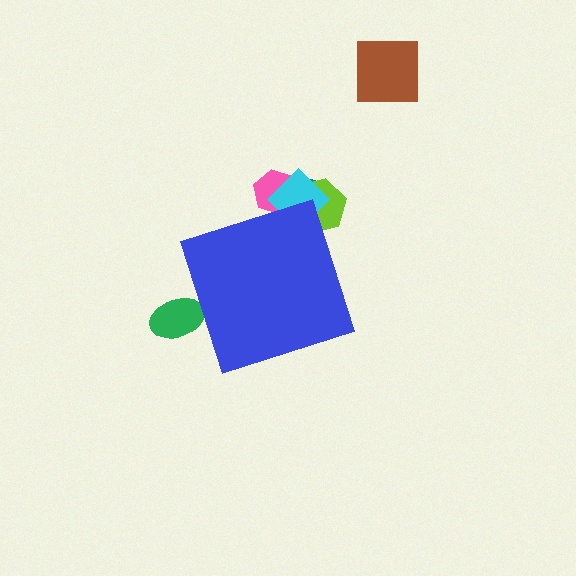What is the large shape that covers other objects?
A blue diamond.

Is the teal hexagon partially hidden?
Yes, the teal hexagon is partially hidden behind the blue diamond.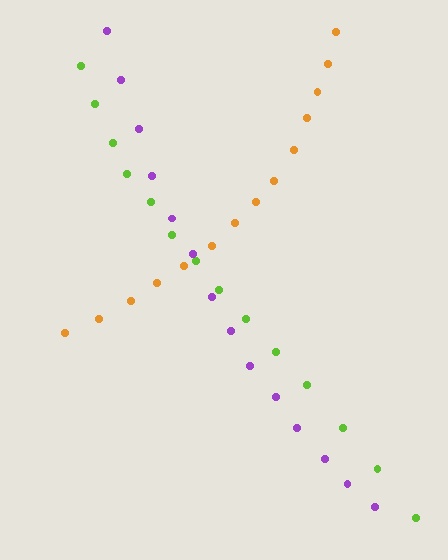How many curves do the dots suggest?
There are 3 distinct paths.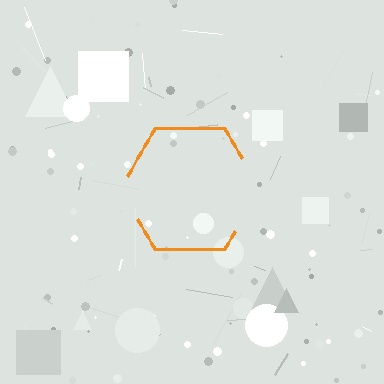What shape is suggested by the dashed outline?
The dashed outline suggests a hexagon.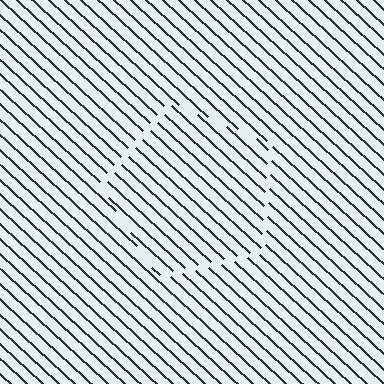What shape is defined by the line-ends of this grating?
An illusory pentagon. The interior of the shape contains the same grating, shifted by half a period — the contour is defined by the phase discontinuity where line-ends from the inner and outer gratings abut.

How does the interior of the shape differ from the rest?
The interior of the shape contains the same grating, shifted by half a period — the contour is defined by the phase discontinuity where line-ends from the inner and outer gratings abut.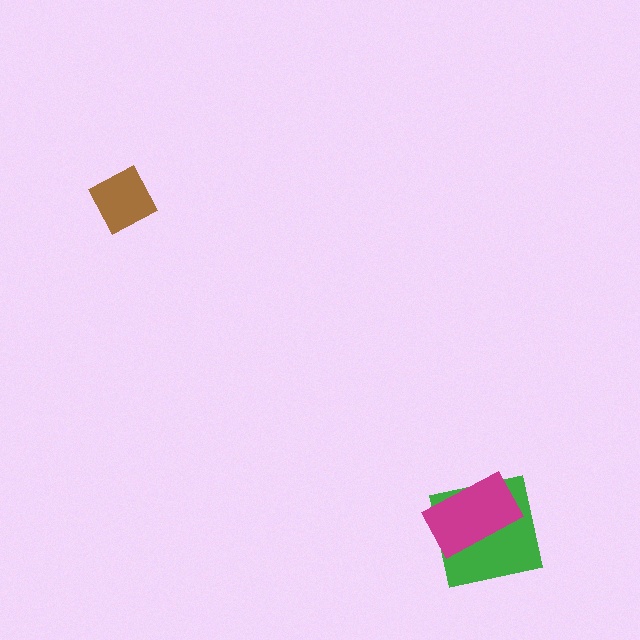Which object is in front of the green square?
The magenta rectangle is in front of the green square.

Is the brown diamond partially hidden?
No, no other shape covers it.